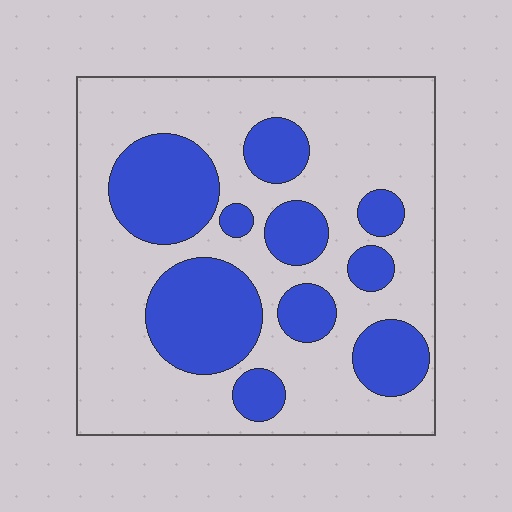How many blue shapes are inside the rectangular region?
10.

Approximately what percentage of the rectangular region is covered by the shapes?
Approximately 30%.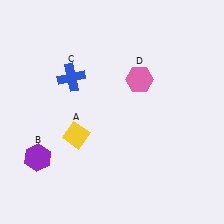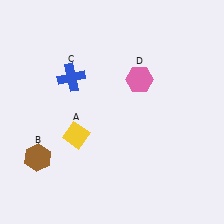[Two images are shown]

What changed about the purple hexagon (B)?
In Image 1, B is purple. In Image 2, it changed to brown.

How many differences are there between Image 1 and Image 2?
There is 1 difference between the two images.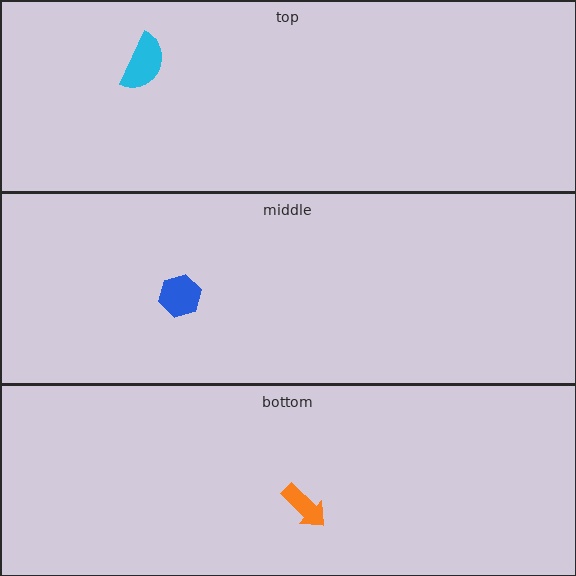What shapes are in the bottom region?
The orange arrow.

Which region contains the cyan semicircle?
The top region.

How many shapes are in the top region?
1.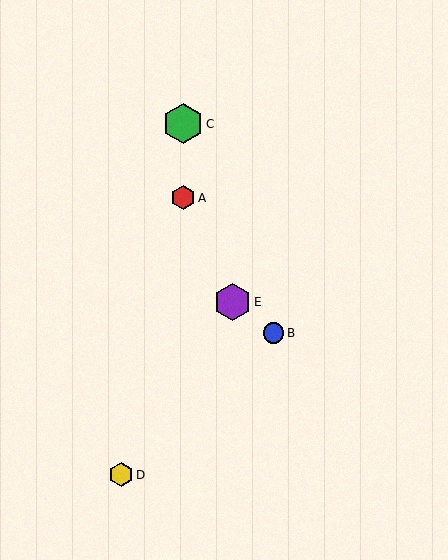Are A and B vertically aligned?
No, A is at x≈183 and B is at x≈273.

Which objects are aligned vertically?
Objects A, C are aligned vertically.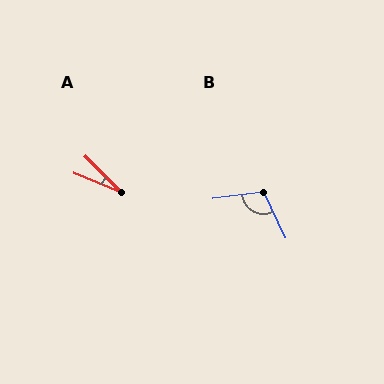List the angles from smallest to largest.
A (23°), B (108°).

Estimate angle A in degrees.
Approximately 23 degrees.